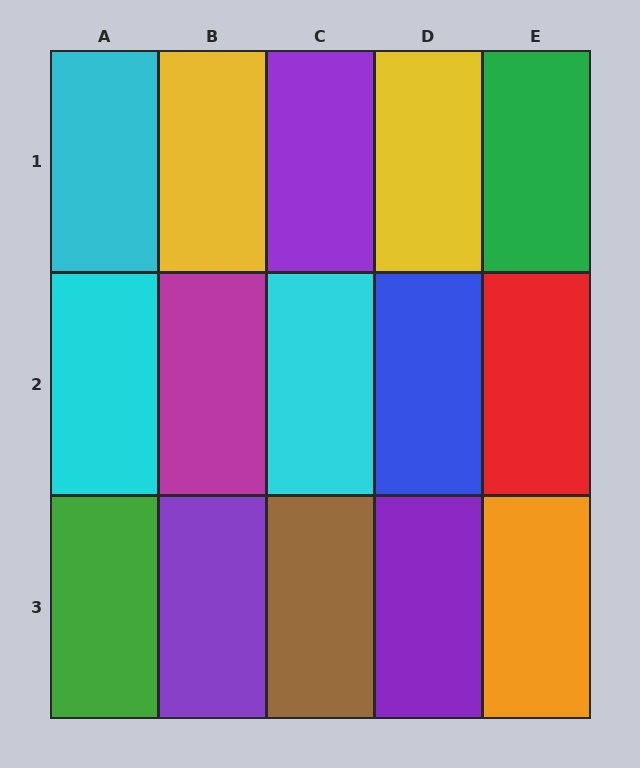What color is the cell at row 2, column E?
Red.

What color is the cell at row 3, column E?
Orange.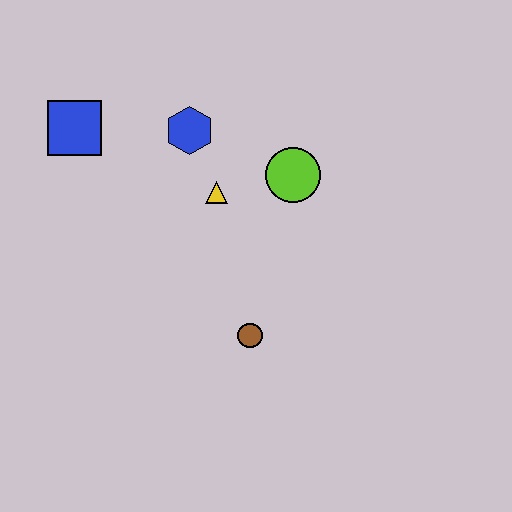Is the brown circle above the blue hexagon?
No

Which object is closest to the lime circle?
The yellow triangle is closest to the lime circle.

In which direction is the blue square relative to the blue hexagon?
The blue square is to the left of the blue hexagon.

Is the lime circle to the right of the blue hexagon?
Yes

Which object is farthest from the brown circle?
The blue square is farthest from the brown circle.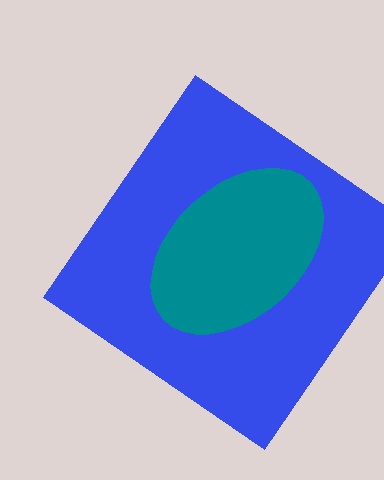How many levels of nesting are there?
2.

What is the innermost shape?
The teal ellipse.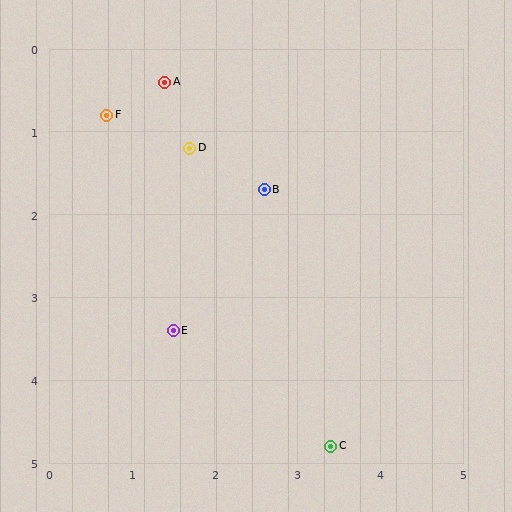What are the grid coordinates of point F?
Point F is at approximately (0.7, 0.8).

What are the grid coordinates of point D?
Point D is at approximately (1.7, 1.2).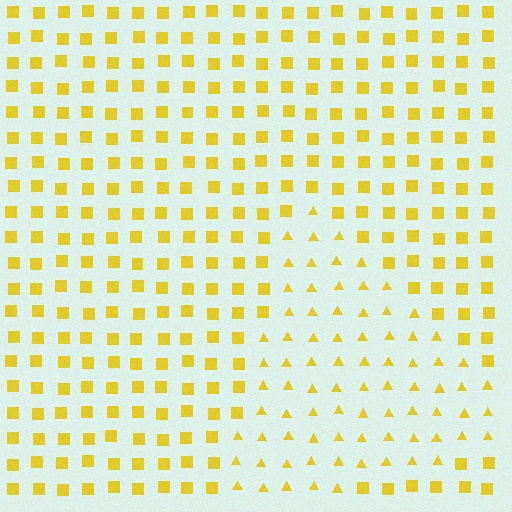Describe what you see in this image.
The image is filled with small yellow elements arranged in a uniform grid. A triangle-shaped region contains triangles, while the surrounding area contains squares. The boundary is defined purely by the change in element shape.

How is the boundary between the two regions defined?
The boundary is defined by a change in element shape: triangles inside vs. squares outside. All elements share the same color and spacing.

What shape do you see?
I see a triangle.